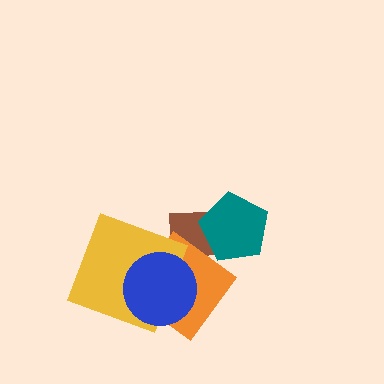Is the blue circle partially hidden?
No, no other shape covers it.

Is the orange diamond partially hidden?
Yes, it is partially covered by another shape.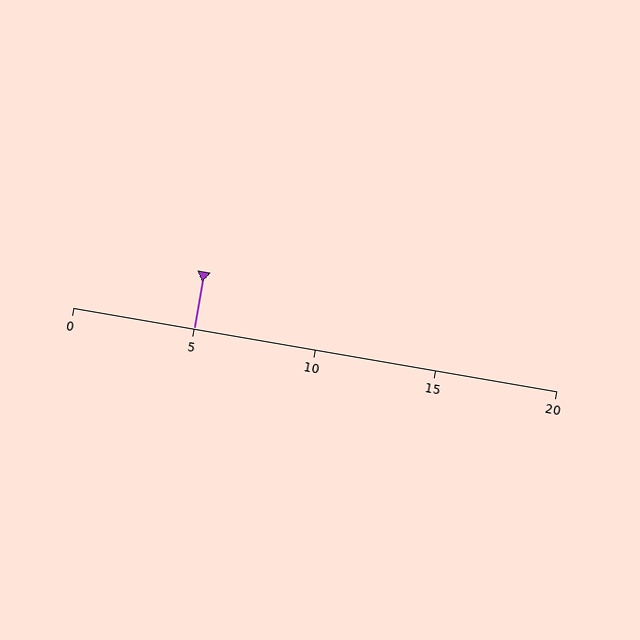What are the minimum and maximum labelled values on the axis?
The axis runs from 0 to 20.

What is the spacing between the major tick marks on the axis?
The major ticks are spaced 5 apart.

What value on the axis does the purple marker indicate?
The marker indicates approximately 5.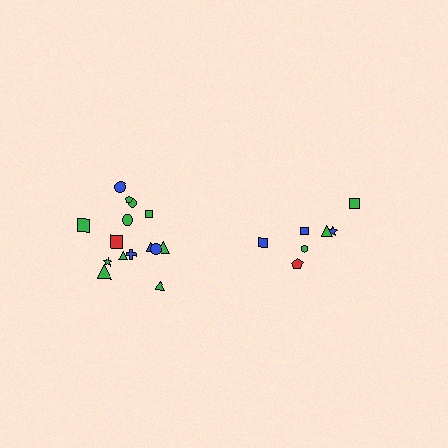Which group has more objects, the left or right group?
The left group.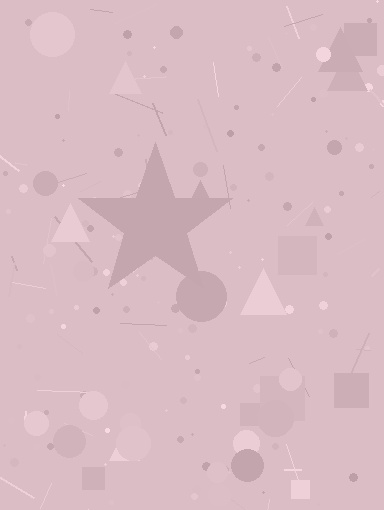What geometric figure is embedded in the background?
A star is embedded in the background.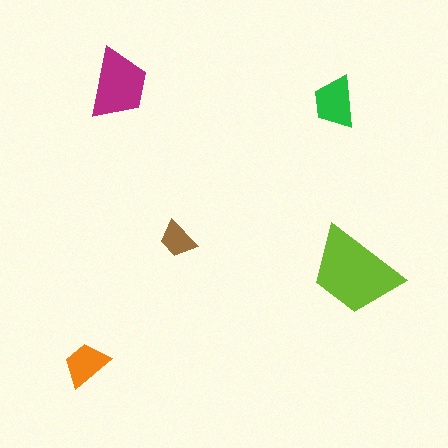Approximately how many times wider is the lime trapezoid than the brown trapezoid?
About 2.5 times wider.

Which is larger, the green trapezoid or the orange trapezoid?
The green one.